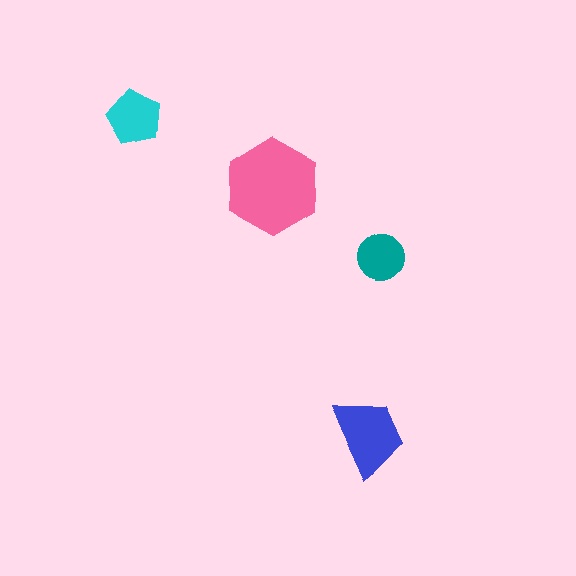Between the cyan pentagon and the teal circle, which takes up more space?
The cyan pentagon.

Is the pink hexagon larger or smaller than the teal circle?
Larger.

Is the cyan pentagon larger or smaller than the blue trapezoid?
Smaller.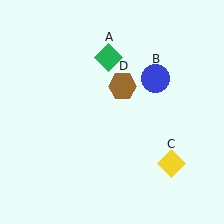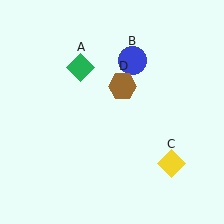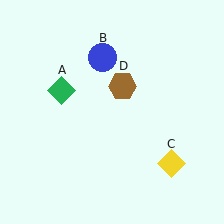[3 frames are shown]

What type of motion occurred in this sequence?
The green diamond (object A), blue circle (object B) rotated counterclockwise around the center of the scene.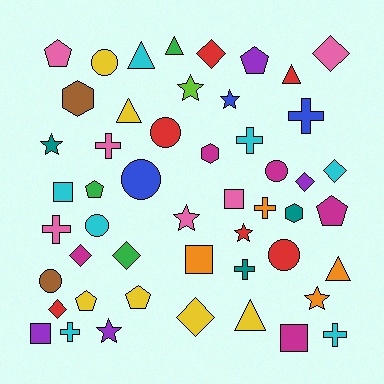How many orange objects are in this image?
There are 4 orange objects.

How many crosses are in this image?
There are 8 crosses.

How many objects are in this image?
There are 50 objects.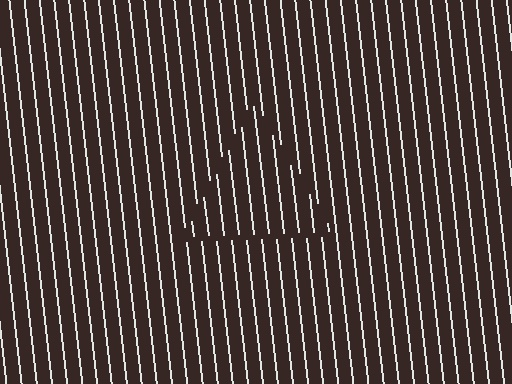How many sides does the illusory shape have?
3 sides — the line-ends trace a triangle.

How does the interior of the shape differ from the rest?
The interior of the shape contains the same grating, shifted by half a period — the contour is defined by the phase discontinuity where line-ends from the inner and outer gratings abut.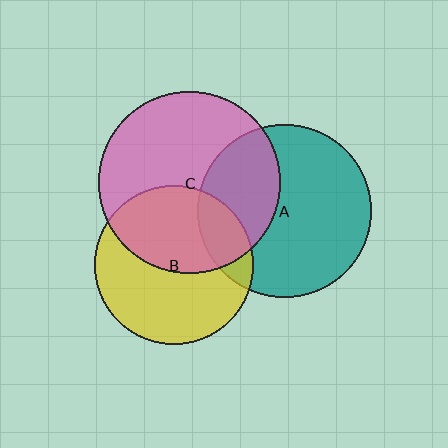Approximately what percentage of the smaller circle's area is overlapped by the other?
Approximately 35%.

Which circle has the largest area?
Circle C (pink).